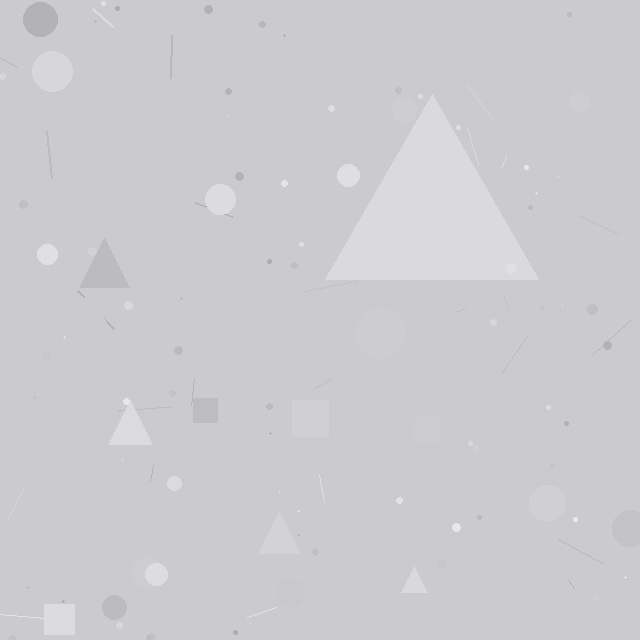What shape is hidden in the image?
A triangle is hidden in the image.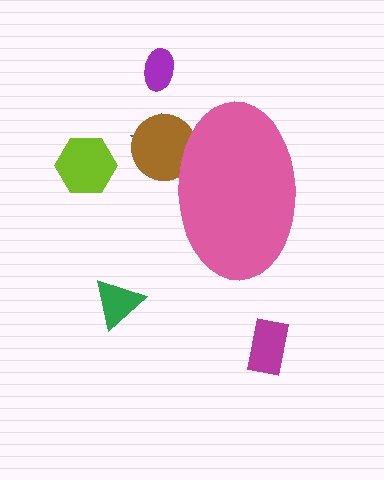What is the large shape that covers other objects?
A pink ellipse.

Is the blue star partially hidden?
Yes, the blue star is partially hidden behind the pink ellipse.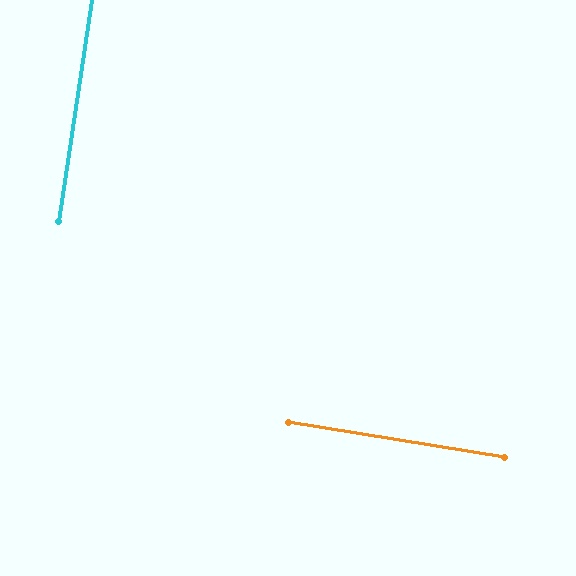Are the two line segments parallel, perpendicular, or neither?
Perpendicular — they meet at approximately 89°.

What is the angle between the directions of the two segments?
Approximately 89 degrees.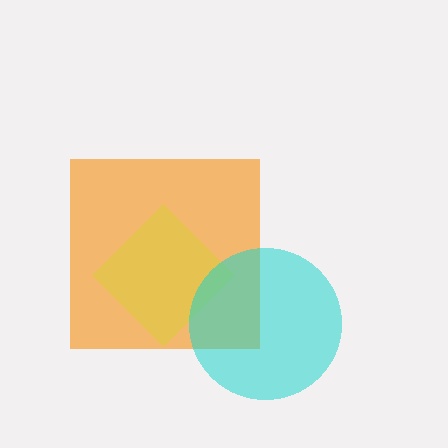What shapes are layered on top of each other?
The layered shapes are: an orange square, a yellow diamond, a cyan circle.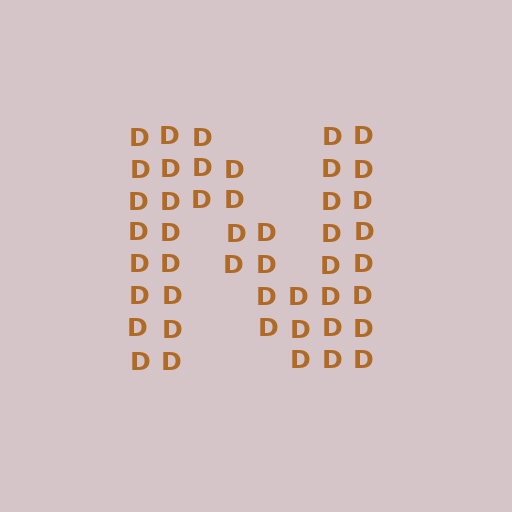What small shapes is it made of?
It is made of small letter D's.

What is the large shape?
The large shape is the letter N.